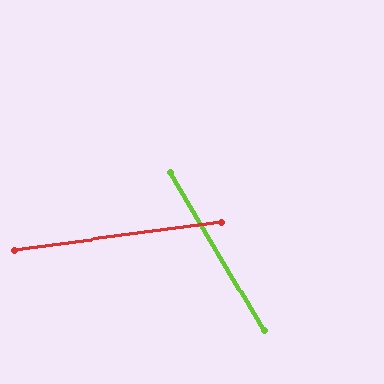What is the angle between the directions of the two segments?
Approximately 67 degrees.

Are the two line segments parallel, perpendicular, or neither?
Neither parallel nor perpendicular — they differ by about 67°.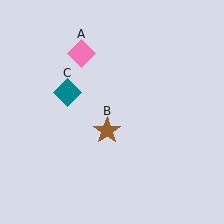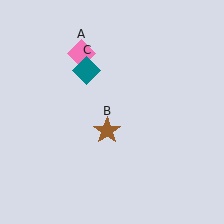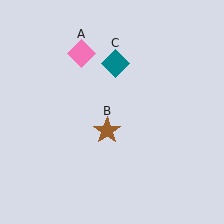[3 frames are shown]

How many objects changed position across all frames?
1 object changed position: teal diamond (object C).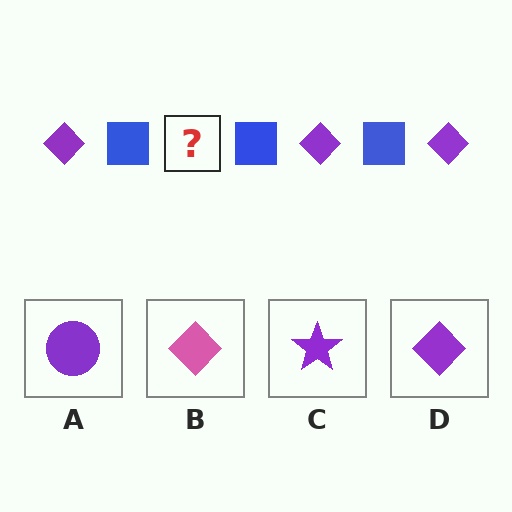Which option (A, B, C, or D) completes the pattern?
D.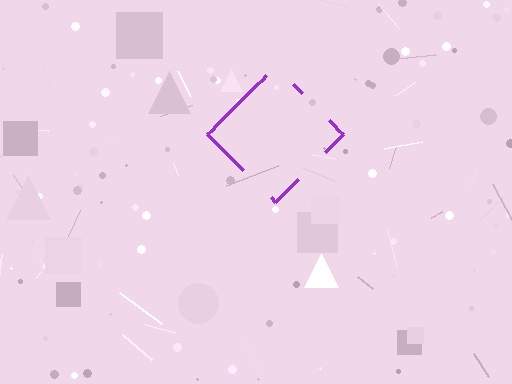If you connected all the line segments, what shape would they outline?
They would outline a diamond.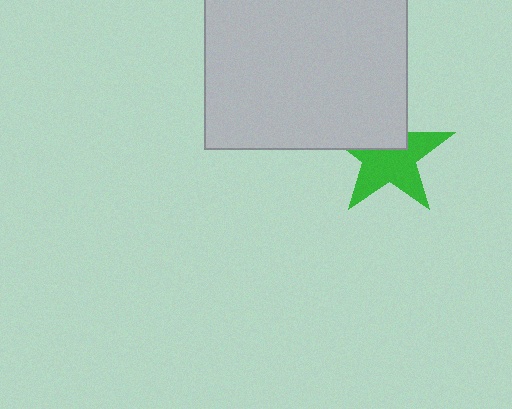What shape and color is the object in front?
The object in front is a light gray rectangle.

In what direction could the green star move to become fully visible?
The green star could move down. That would shift it out from behind the light gray rectangle entirely.